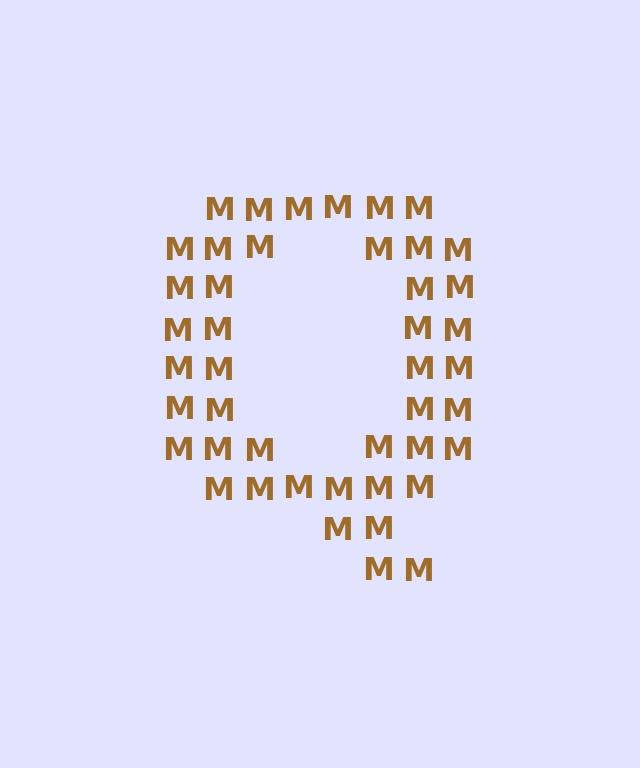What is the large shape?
The large shape is the letter Q.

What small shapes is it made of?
It is made of small letter M's.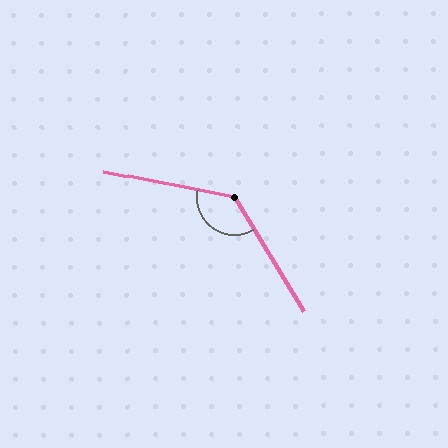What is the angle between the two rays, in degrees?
Approximately 133 degrees.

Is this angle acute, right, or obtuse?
It is obtuse.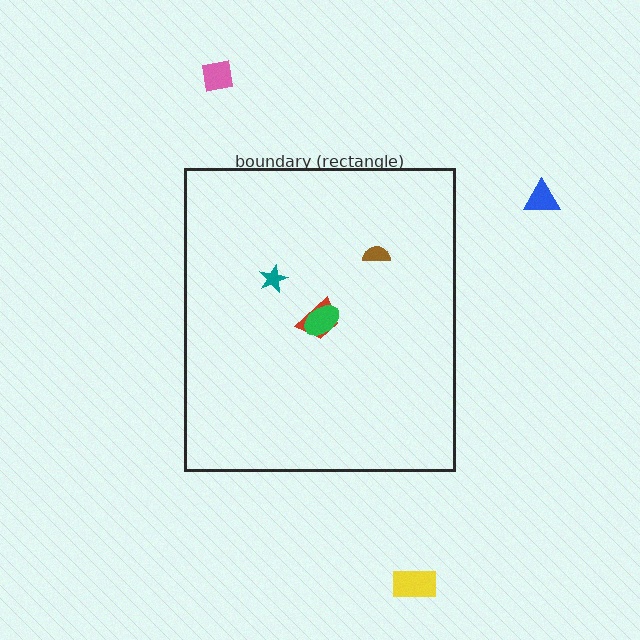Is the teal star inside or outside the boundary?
Inside.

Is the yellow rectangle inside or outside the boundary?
Outside.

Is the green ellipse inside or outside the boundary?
Inside.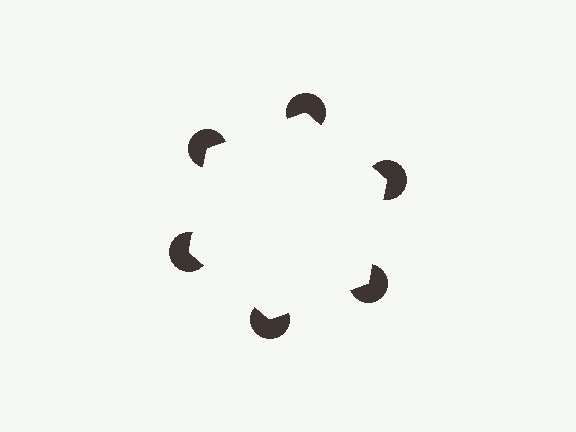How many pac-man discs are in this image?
There are 6 — one at each vertex of the illusory hexagon.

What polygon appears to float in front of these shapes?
An illusory hexagon — its edges are inferred from the aligned wedge cuts in the pac-man discs, not physically drawn.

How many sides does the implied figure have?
6 sides.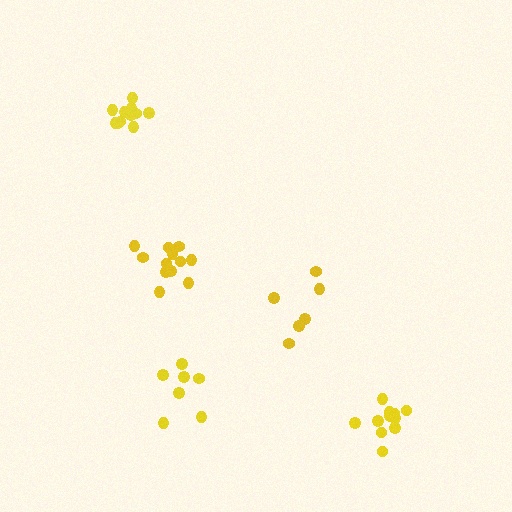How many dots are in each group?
Group 1: 6 dots, Group 2: 7 dots, Group 3: 11 dots, Group 4: 12 dots, Group 5: 11 dots (47 total).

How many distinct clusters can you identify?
There are 5 distinct clusters.